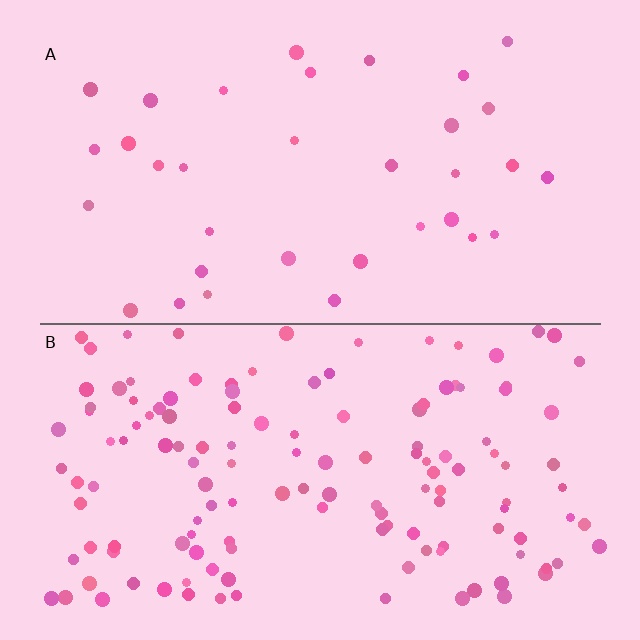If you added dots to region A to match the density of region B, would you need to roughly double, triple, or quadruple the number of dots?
Approximately quadruple.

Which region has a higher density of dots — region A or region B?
B (the bottom).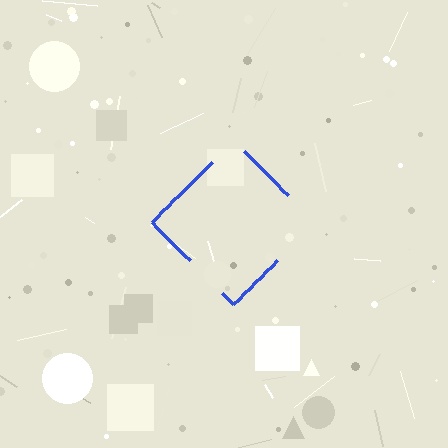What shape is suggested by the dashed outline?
The dashed outline suggests a diamond.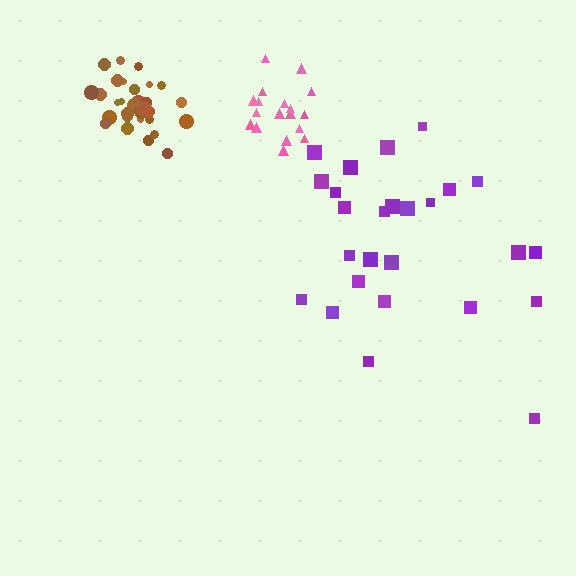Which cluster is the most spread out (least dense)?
Purple.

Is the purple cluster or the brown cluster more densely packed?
Brown.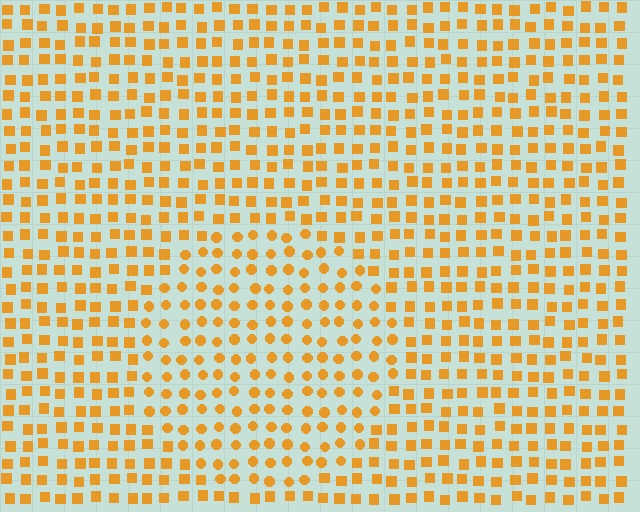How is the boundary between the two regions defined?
The boundary is defined by a change in element shape: circles inside vs. squares outside. All elements share the same color and spacing.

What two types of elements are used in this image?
The image uses circles inside the circle region and squares outside it.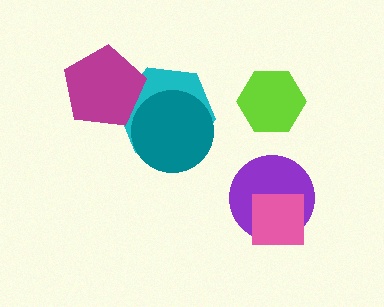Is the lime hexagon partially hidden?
No, no other shape covers it.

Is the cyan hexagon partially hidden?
Yes, it is partially covered by another shape.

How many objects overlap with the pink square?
1 object overlaps with the pink square.